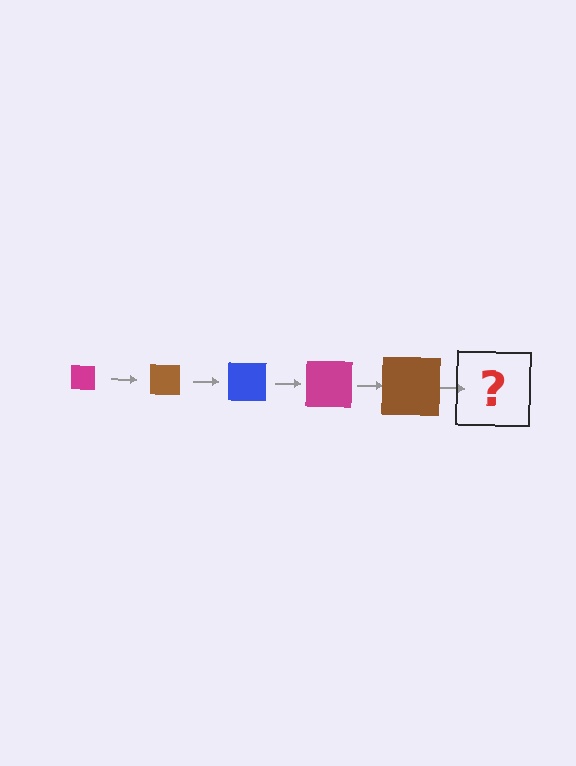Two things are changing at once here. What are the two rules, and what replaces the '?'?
The two rules are that the square grows larger each step and the color cycles through magenta, brown, and blue. The '?' should be a blue square, larger than the previous one.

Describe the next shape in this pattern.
It should be a blue square, larger than the previous one.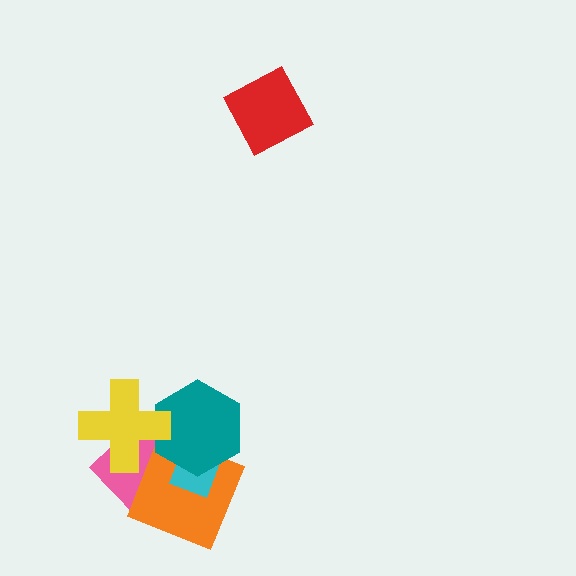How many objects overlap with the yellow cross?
2 objects overlap with the yellow cross.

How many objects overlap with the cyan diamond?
3 objects overlap with the cyan diamond.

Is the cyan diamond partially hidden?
Yes, it is partially covered by another shape.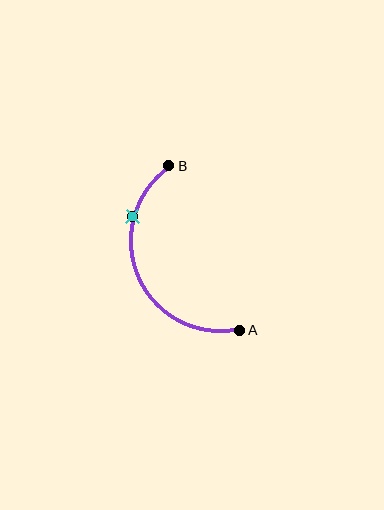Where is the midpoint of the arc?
The arc midpoint is the point on the curve farthest from the straight line joining A and B. It sits to the left of that line.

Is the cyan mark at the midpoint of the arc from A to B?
No. The cyan mark lies on the arc but is closer to endpoint B. The arc midpoint would be at the point on the curve equidistant along the arc from both A and B.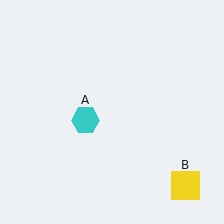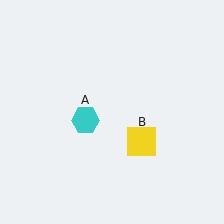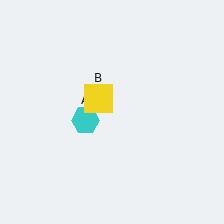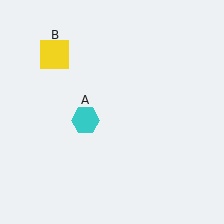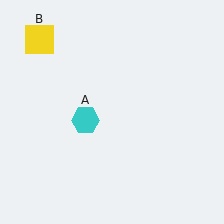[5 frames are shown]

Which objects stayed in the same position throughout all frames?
Cyan hexagon (object A) remained stationary.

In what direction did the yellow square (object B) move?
The yellow square (object B) moved up and to the left.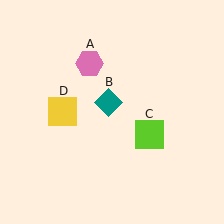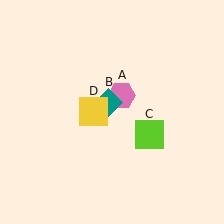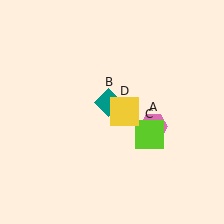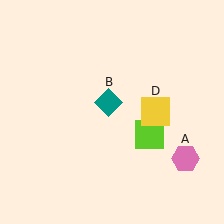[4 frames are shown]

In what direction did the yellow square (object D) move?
The yellow square (object D) moved right.